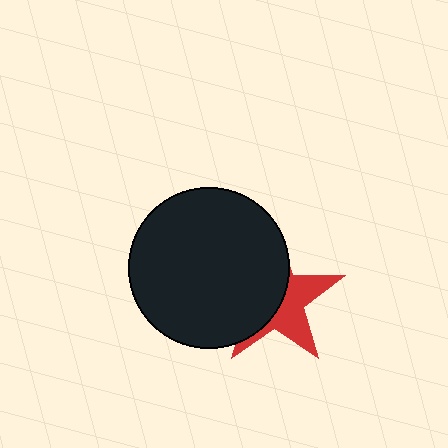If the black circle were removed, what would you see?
You would see the complete red star.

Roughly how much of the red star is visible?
A small part of it is visible (roughly 43%).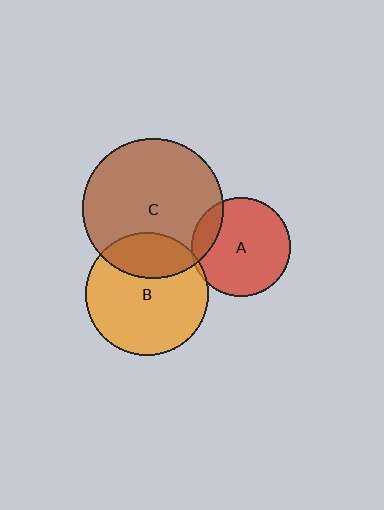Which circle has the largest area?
Circle C (brown).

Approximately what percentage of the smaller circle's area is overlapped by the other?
Approximately 25%.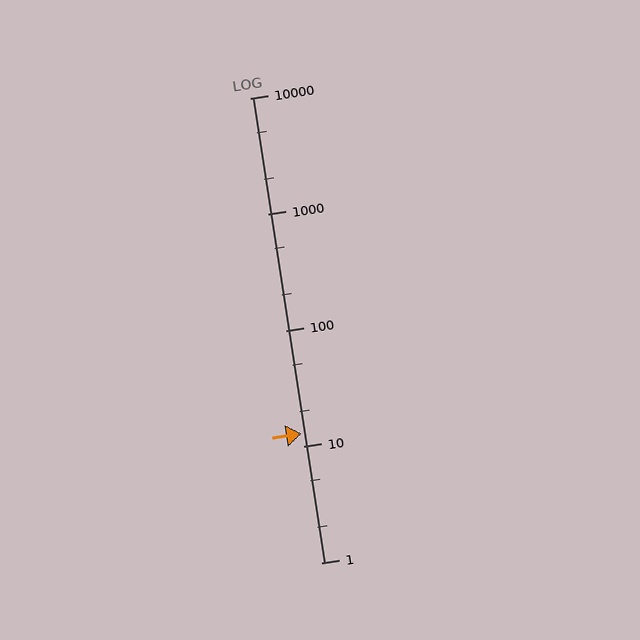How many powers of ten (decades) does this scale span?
The scale spans 4 decades, from 1 to 10000.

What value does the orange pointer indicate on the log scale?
The pointer indicates approximately 13.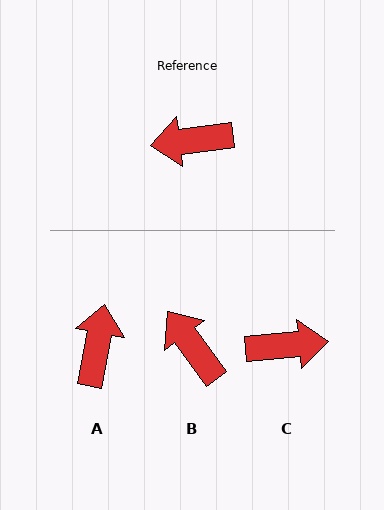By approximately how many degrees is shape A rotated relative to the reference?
Approximately 107 degrees clockwise.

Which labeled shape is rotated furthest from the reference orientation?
C, about 178 degrees away.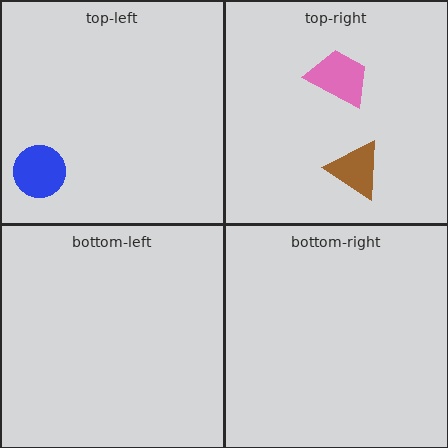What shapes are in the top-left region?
The blue circle.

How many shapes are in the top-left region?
1.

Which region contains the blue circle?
The top-left region.